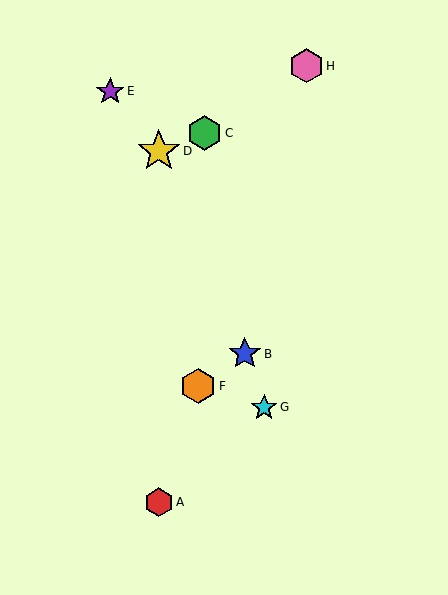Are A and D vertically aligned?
Yes, both are at x≈159.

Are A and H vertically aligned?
No, A is at x≈159 and H is at x≈306.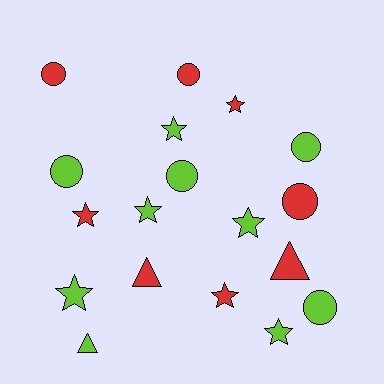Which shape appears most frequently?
Star, with 8 objects.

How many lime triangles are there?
There is 1 lime triangle.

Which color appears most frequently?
Lime, with 10 objects.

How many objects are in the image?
There are 18 objects.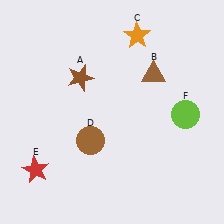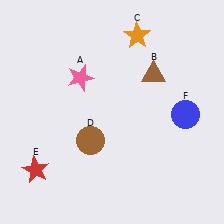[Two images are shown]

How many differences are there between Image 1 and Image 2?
There are 2 differences between the two images.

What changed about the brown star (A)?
In Image 1, A is brown. In Image 2, it changed to pink.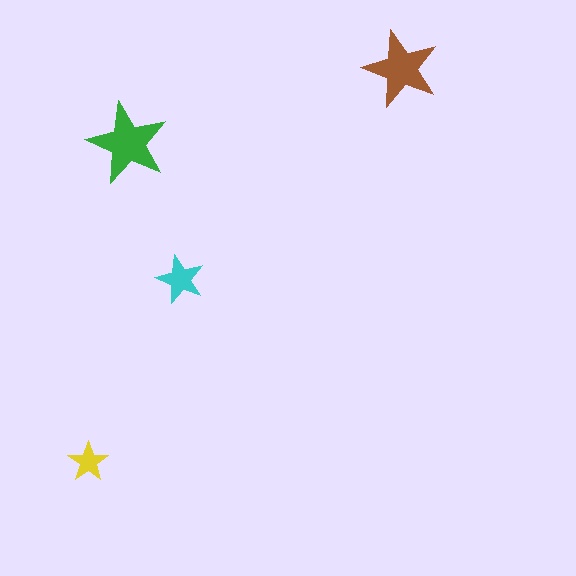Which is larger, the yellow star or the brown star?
The brown one.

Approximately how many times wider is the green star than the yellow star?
About 2 times wider.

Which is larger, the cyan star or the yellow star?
The cyan one.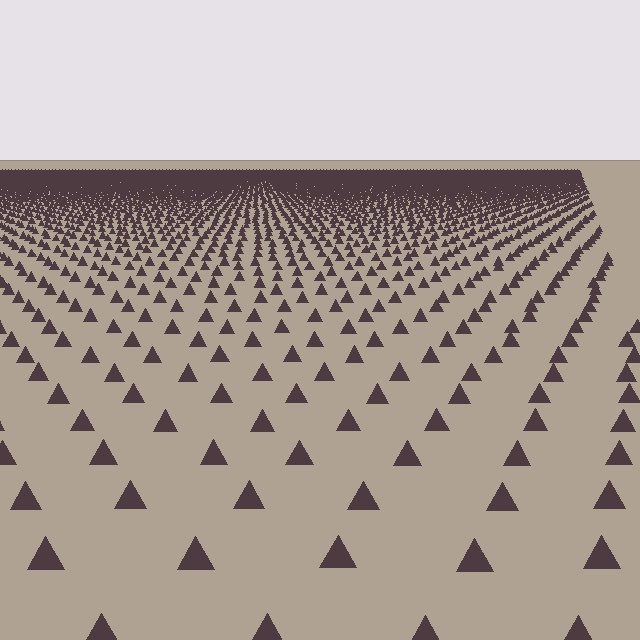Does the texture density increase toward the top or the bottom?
Density increases toward the top.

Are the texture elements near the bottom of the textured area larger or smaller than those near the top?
Larger. Near the bottom, elements are closer to the viewer and appear at a bigger on-screen size.